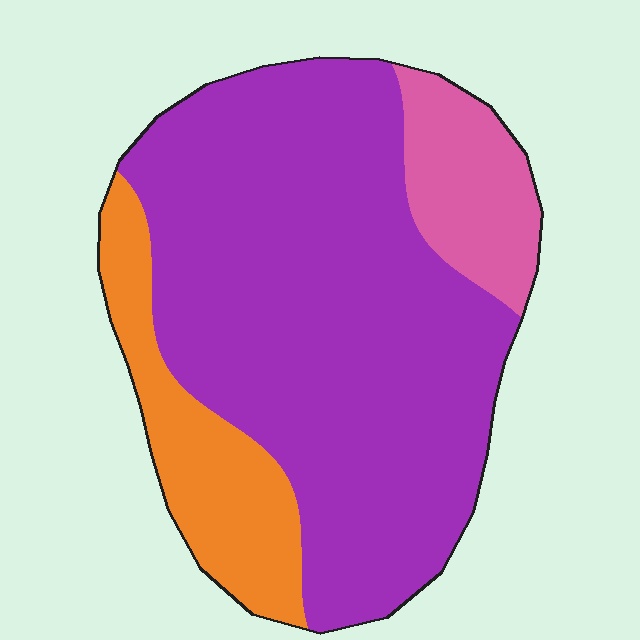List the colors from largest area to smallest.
From largest to smallest: purple, orange, pink.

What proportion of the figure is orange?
Orange takes up less than a quarter of the figure.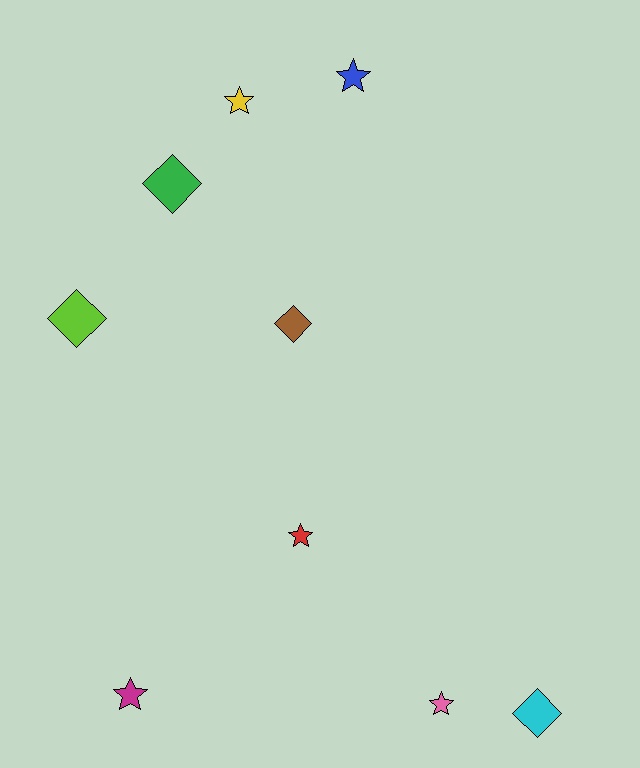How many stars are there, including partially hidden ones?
There are 5 stars.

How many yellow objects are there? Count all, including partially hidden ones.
There is 1 yellow object.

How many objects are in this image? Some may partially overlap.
There are 9 objects.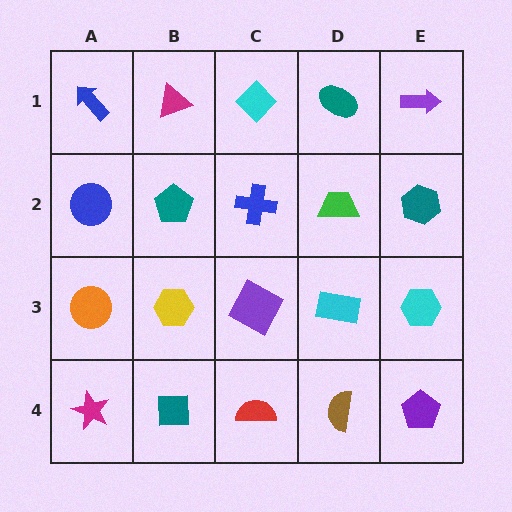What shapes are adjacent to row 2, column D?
A teal ellipse (row 1, column D), a cyan rectangle (row 3, column D), a blue cross (row 2, column C), a teal hexagon (row 2, column E).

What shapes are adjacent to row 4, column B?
A yellow hexagon (row 3, column B), a magenta star (row 4, column A), a red semicircle (row 4, column C).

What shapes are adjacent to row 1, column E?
A teal hexagon (row 2, column E), a teal ellipse (row 1, column D).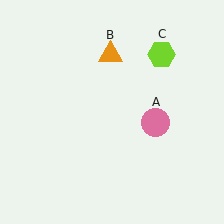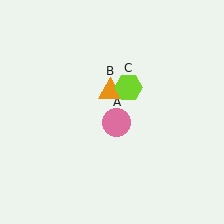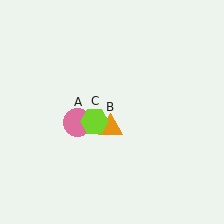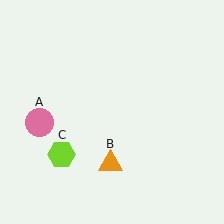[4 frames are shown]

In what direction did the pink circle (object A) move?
The pink circle (object A) moved left.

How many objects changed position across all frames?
3 objects changed position: pink circle (object A), orange triangle (object B), lime hexagon (object C).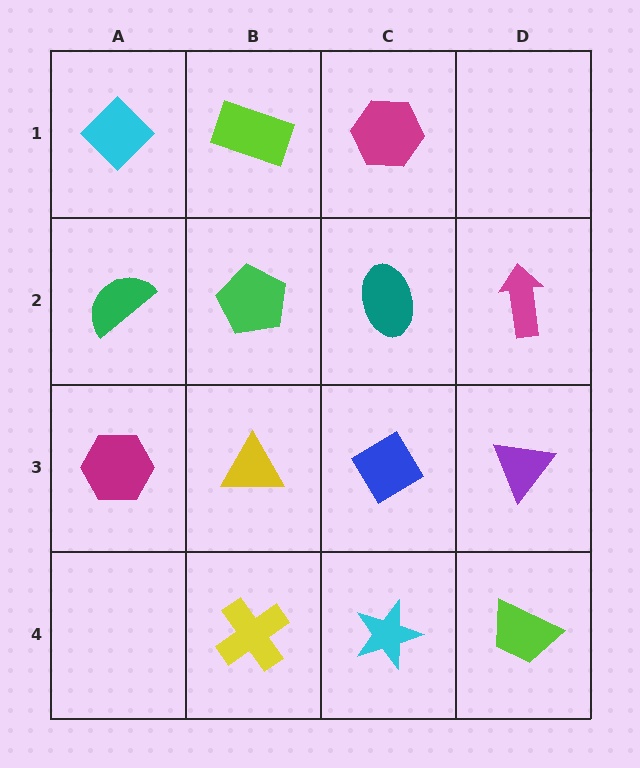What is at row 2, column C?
A teal ellipse.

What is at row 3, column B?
A yellow triangle.